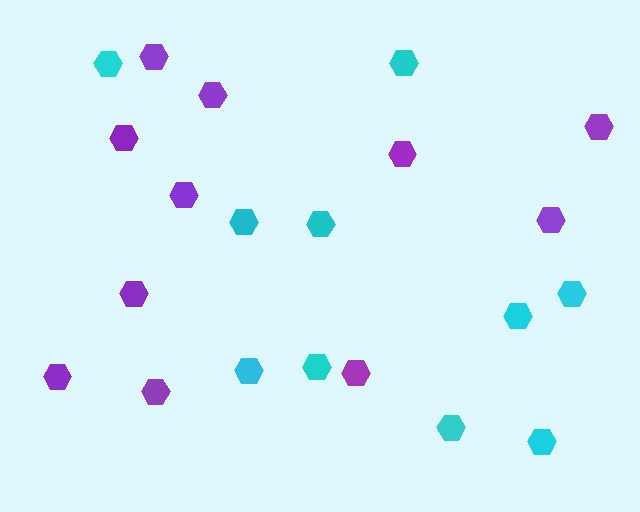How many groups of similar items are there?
There are 2 groups: one group of purple hexagons (11) and one group of cyan hexagons (10).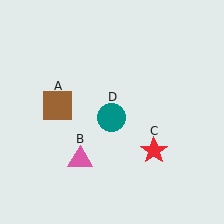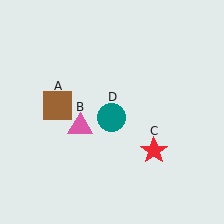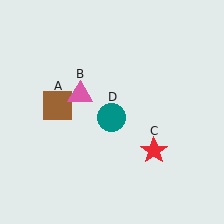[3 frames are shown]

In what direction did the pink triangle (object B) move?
The pink triangle (object B) moved up.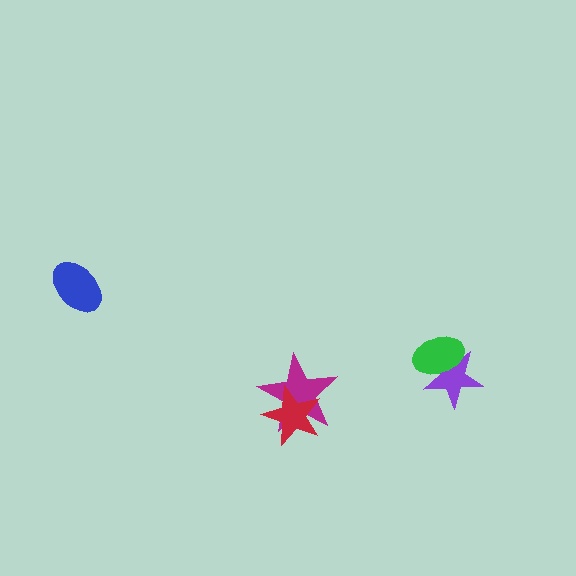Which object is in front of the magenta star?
The red star is in front of the magenta star.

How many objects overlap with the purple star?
1 object overlaps with the purple star.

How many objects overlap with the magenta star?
1 object overlaps with the magenta star.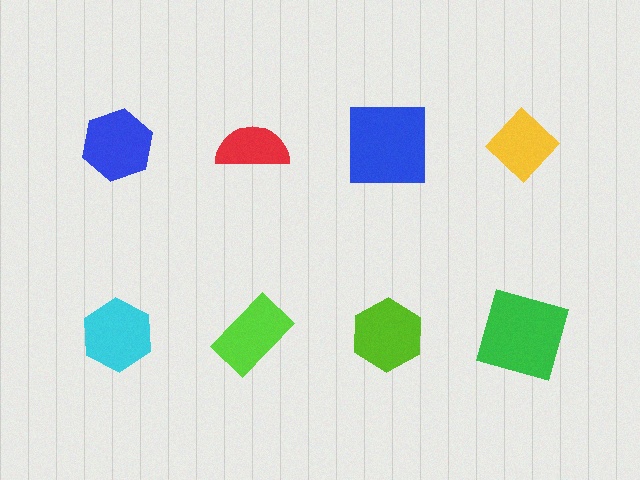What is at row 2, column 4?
A green square.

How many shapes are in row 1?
4 shapes.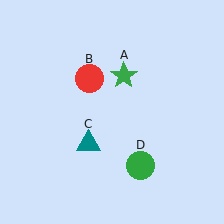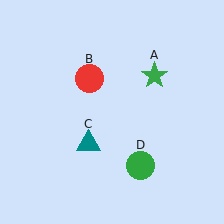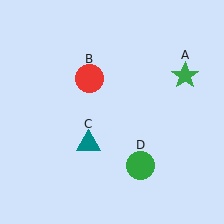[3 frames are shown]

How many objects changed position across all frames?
1 object changed position: green star (object A).